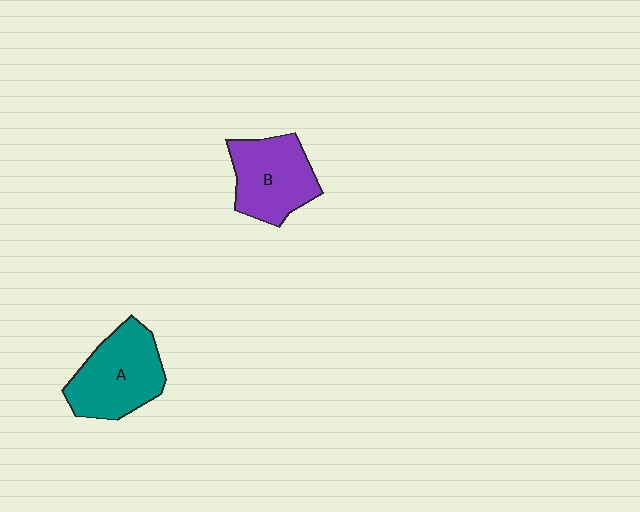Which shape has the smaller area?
Shape B (purple).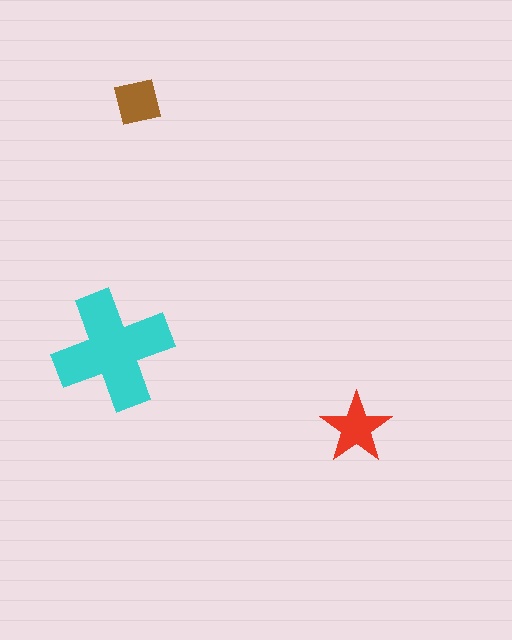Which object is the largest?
The cyan cross.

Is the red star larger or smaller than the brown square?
Larger.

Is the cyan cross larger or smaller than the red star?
Larger.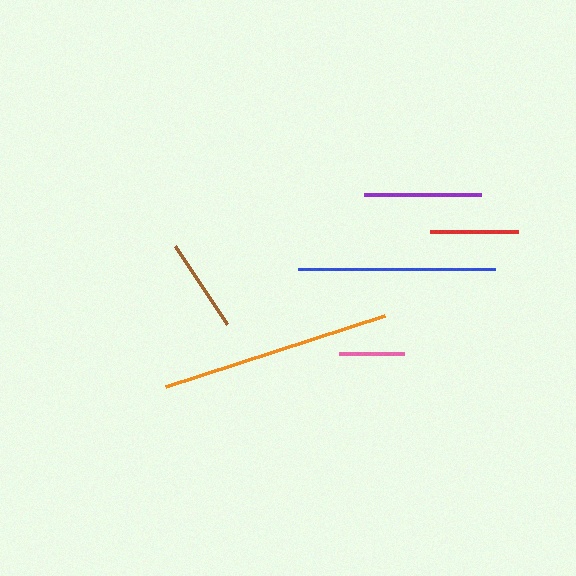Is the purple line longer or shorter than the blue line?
The blue line is longer than the purple line.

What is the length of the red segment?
The red segment is approximately 87 pixels long.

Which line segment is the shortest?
The pink line is the shortest at approximately 64 pixels.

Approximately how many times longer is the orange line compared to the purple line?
The orange line is approximately 2.0 times the length of the purple line.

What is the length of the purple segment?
The purple segment is approximately 117 pixels long.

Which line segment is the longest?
The orange line is the longest at approximately 230 pixels.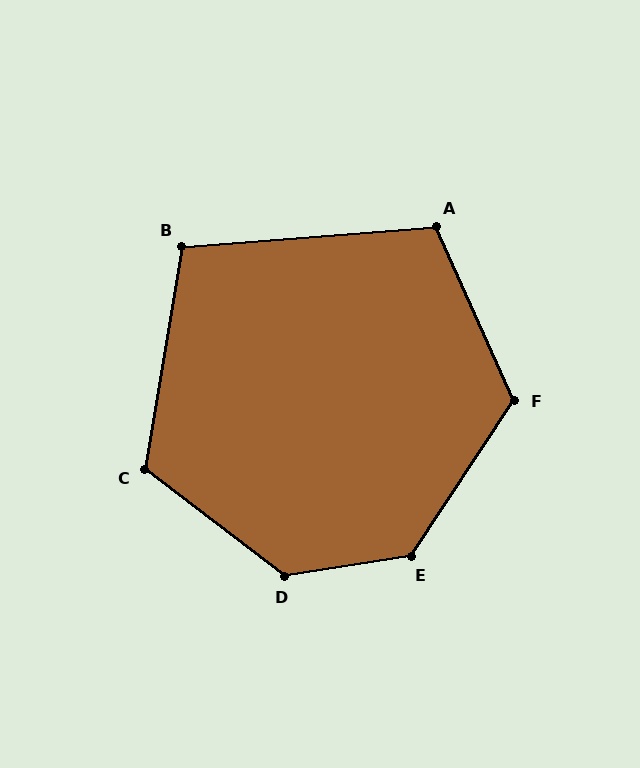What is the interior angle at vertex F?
Approximately 122 degrees (obtuse).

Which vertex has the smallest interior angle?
B, at approximately 104 degrees.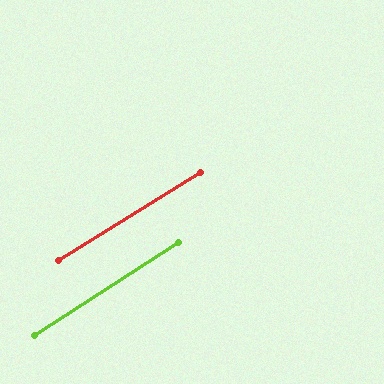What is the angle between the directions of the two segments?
Approximately 1 degree.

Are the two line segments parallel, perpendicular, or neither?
Parallel — their directions differ by only 0.7°.